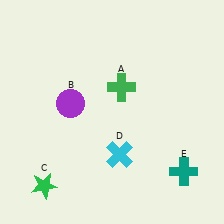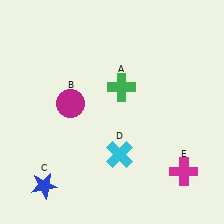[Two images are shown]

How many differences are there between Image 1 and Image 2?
There are 3 differences between the two images.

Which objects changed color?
B changed from purple to magenta. C changed from green to blue. E changed from teal to magenta.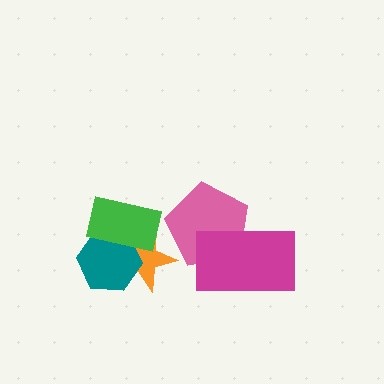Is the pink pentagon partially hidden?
Yes, it is partially covered by another shape.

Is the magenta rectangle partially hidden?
No, no other shape covers it.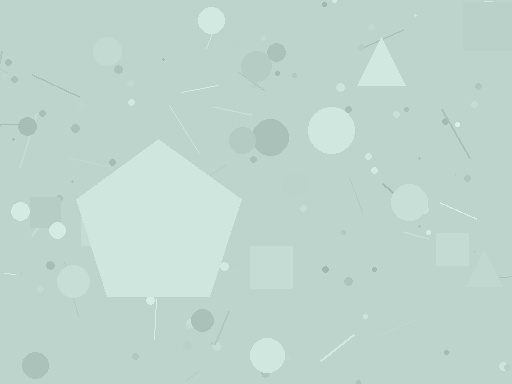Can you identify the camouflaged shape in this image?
The camouflaged shape is a pentagon.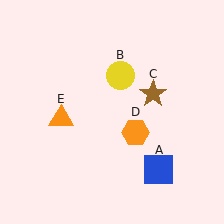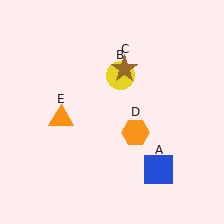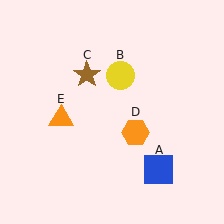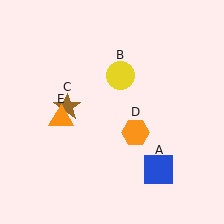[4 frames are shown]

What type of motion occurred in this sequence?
The brown star (object C) rotated counterclockwise around the center of the scene.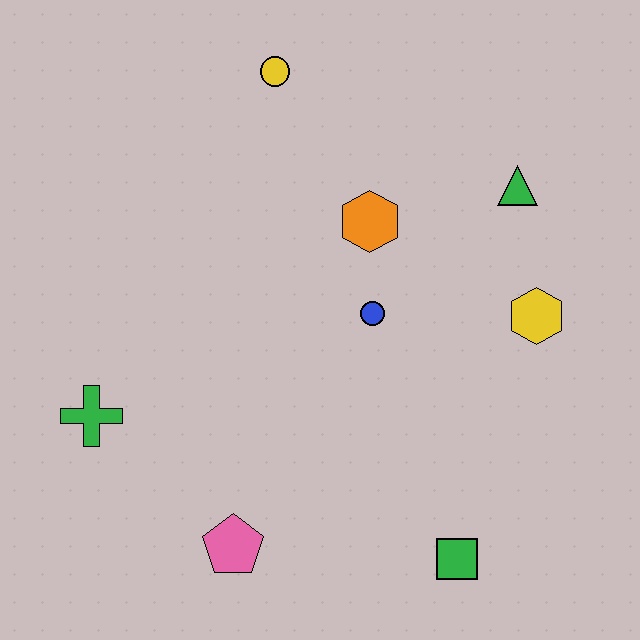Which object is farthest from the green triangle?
The green cross is farthest from the green triangle.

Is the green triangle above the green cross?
Yes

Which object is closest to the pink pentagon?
The green cross is closest to the pink pentagon.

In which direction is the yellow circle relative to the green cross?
The yellow circle is above the green cross.